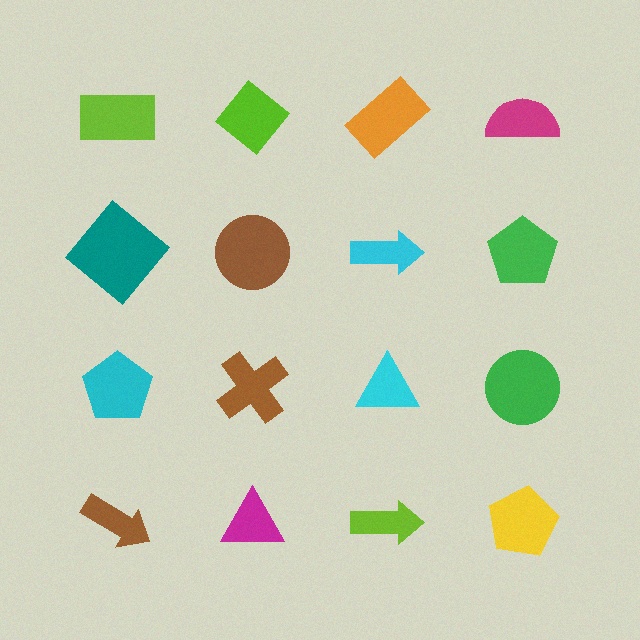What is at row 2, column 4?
A green pentagon.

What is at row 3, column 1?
A cyan pentagon.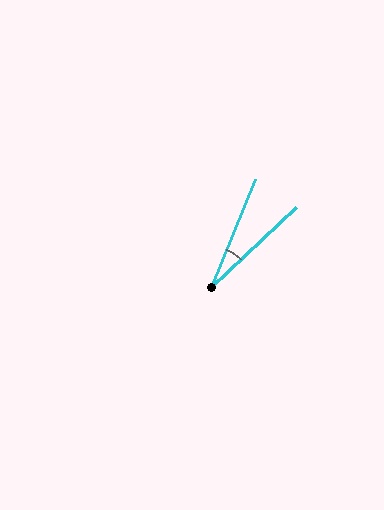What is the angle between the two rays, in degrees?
Approximately 25 degrees.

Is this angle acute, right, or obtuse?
It is acute.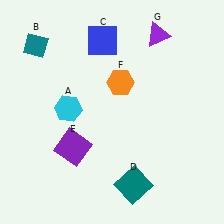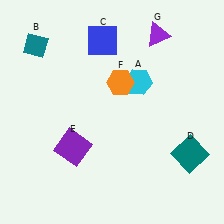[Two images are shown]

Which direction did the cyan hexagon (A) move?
The cyan hexagon (A) moved right.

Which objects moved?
The objects that moved are: the cyan hexagon (A), the teal square (D).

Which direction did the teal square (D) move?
The teal square (D) moved right.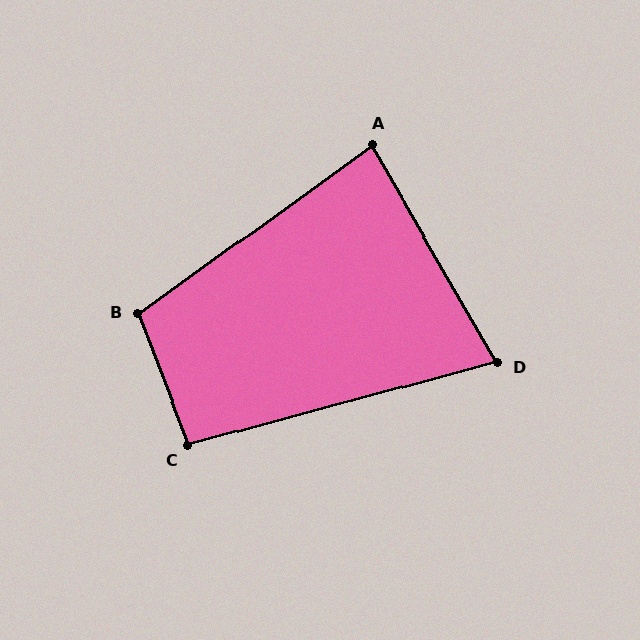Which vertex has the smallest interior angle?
D, at approximately 75 degrees.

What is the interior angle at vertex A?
Approximately 84 degrees (acute).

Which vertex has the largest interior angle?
B, at approximately 105 degrees.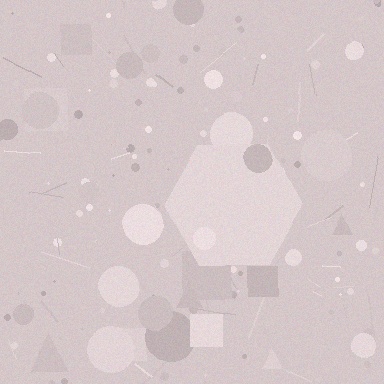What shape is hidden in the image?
A hexagon is hidden in the image.